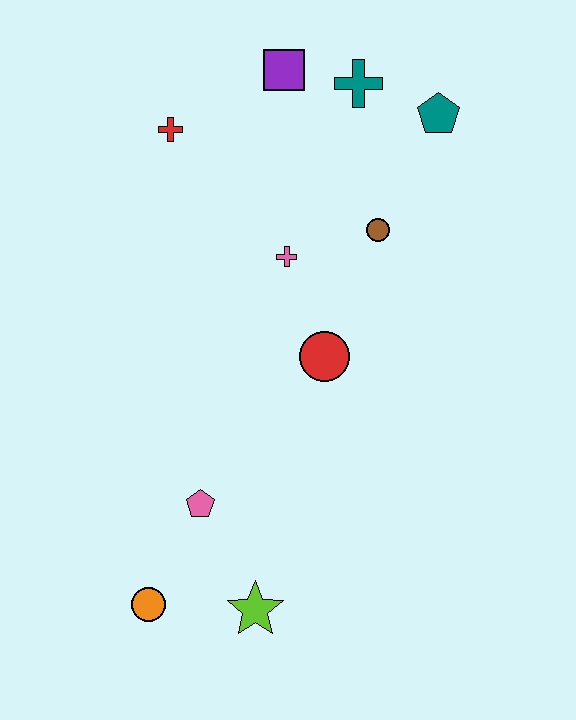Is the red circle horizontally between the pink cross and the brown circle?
Yes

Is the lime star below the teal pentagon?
Yes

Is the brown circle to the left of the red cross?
No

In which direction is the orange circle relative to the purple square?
The orange circle is below the purple square.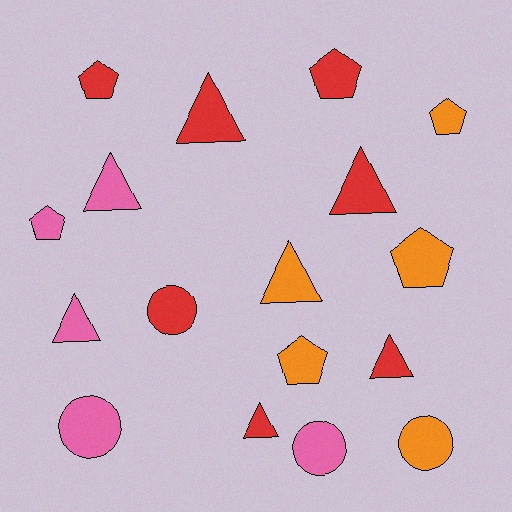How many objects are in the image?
There are 17 objects.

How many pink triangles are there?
There are 2 pink triangles.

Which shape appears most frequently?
Triangle, with 7 objects.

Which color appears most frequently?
Red, with 7 objects.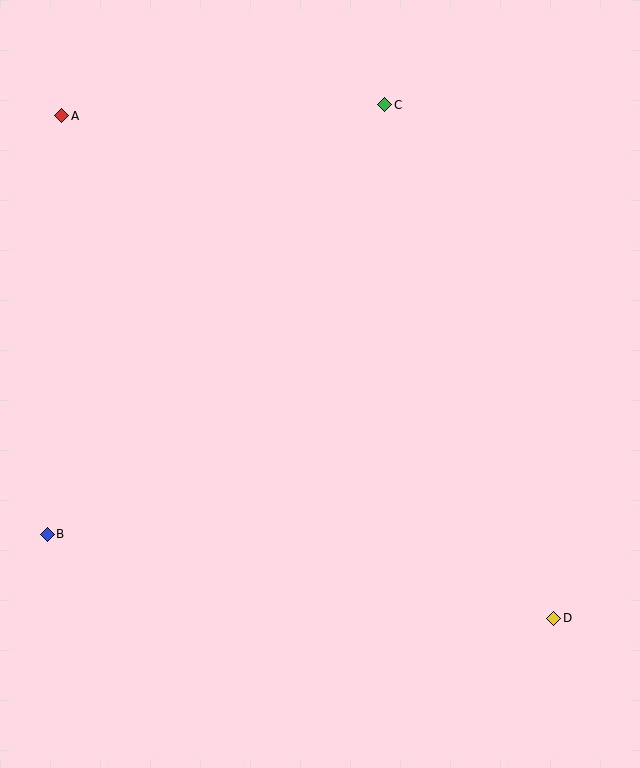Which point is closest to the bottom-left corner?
Point B is closest to the bottom-left corner.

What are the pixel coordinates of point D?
Point D is at (554, 618).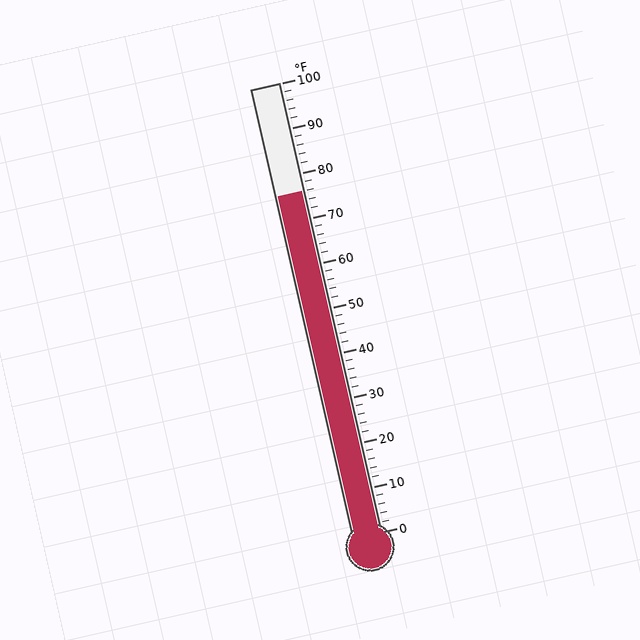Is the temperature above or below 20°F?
The temperature is above 20°F.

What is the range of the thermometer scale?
The thermometer scale ranges from 0°F to 100°F.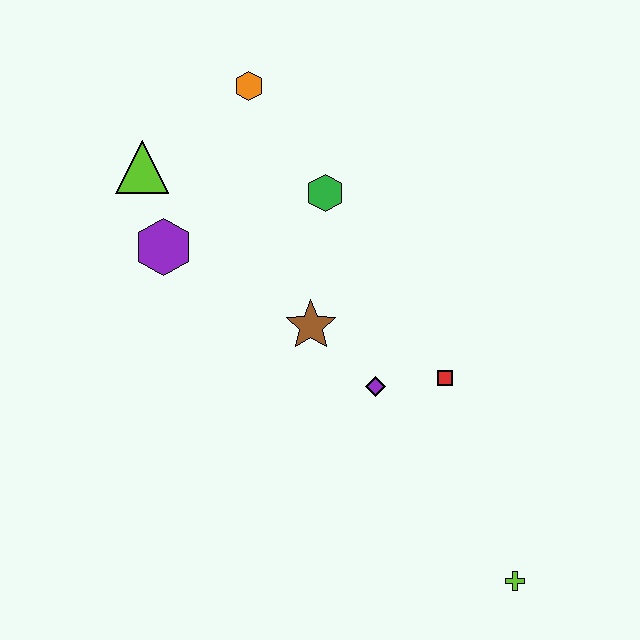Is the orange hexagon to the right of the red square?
No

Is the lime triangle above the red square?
Yes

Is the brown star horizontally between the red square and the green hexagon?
No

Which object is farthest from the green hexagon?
The lime cross is farthest from the green hexagon.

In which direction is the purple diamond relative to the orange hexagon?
The purple diamond is below the orange hexagon.